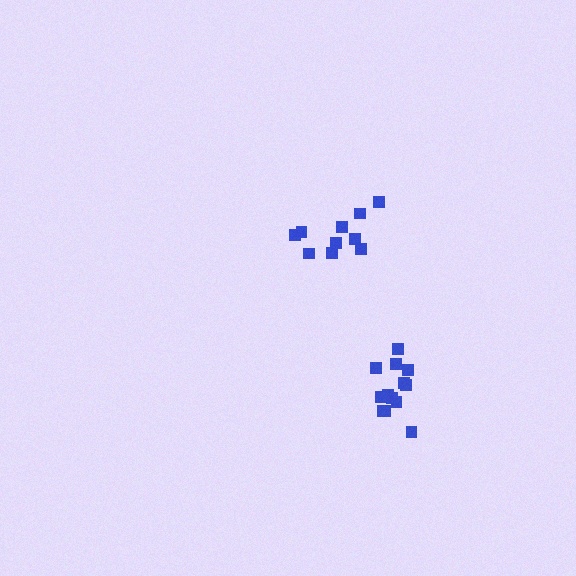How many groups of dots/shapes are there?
There are 2 groups.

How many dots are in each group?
Group 1: 13 dots, Group 2: 10 dots (23 total).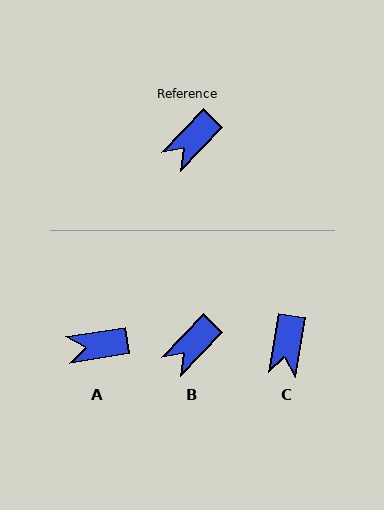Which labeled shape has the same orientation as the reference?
B.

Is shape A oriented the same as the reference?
No, it is off by about 38 degrees.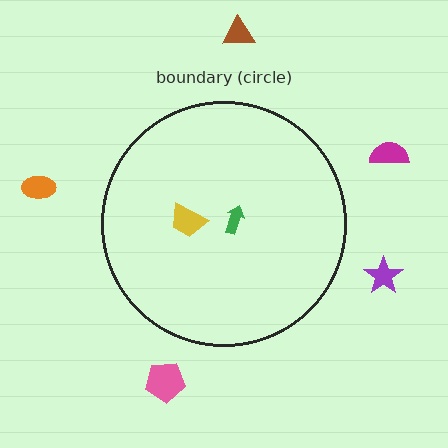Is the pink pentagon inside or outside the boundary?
Outside.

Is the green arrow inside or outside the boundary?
Inside.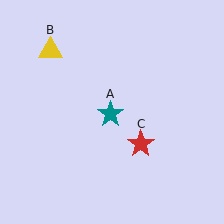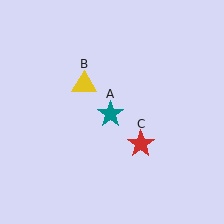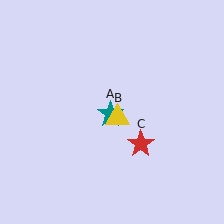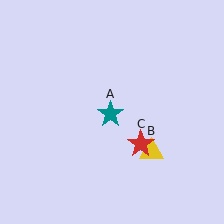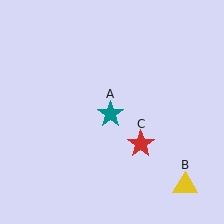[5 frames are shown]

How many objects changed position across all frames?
1 object changed position: yellow triangle (object B).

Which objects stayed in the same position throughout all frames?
Teal star (object A) and red star (object C) remained stationary.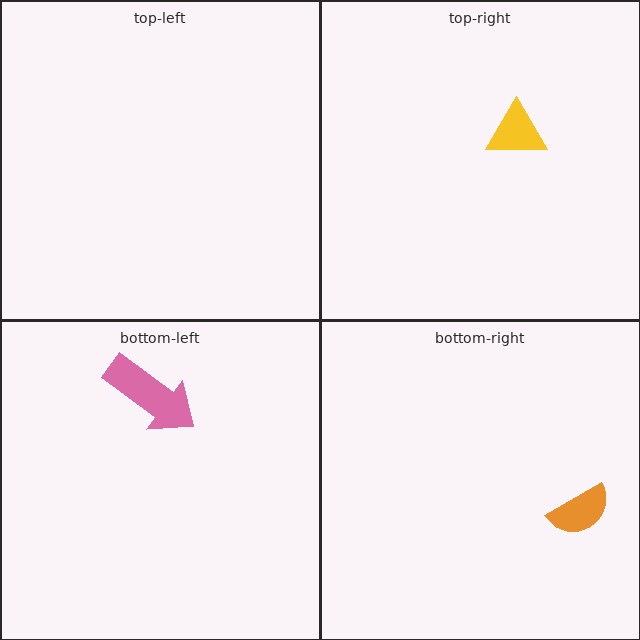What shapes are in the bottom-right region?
The orange semicircle.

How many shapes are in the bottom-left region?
1.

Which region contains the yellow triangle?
The top-right region.